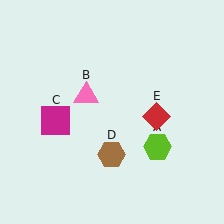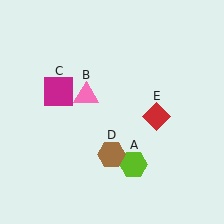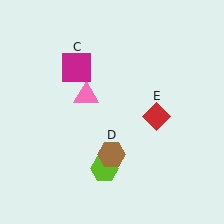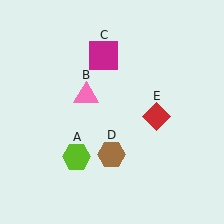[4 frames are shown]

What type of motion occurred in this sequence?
The lime hexagon (object A), magenta square (object C) rotated clockwise around the center of the scene.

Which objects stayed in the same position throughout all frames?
Pink triangle (object B) and brown hexagon (object D) and red diamond (object E) remained stationary.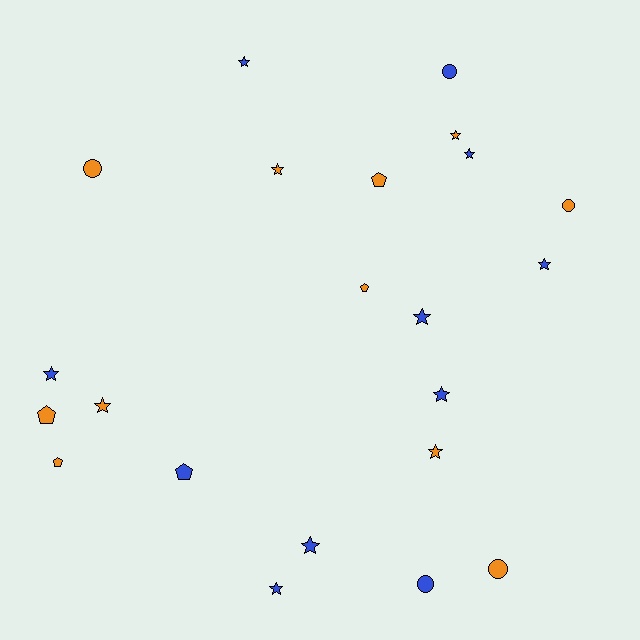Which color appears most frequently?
Blue, with 11 objects.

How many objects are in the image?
There are 22 objects.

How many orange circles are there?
There are 3 orange circles.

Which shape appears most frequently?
Star, with 12 objects.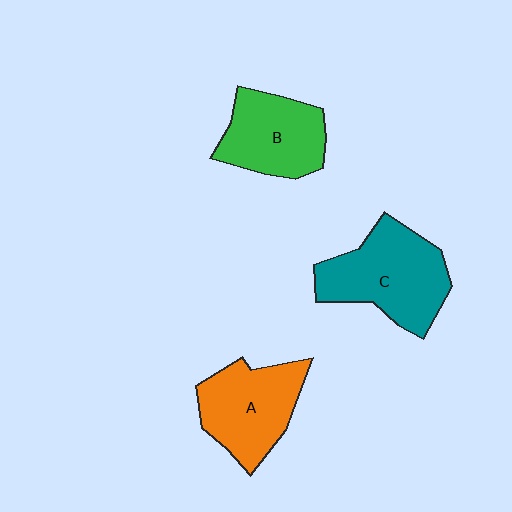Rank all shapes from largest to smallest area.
From largest to smallest: C (teal), A (orange), B (green).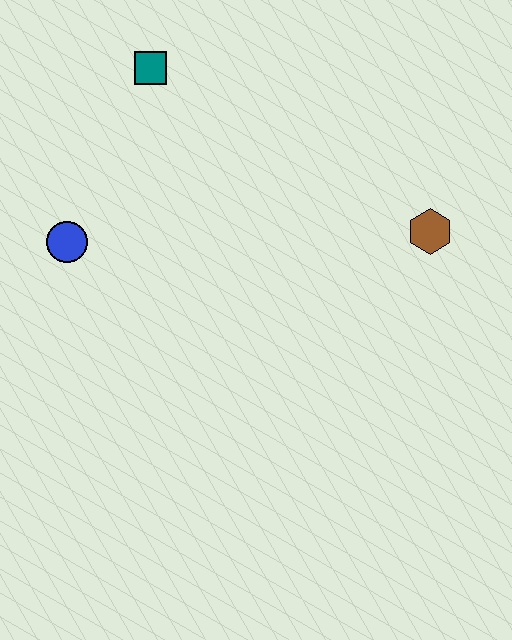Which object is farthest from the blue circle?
The brown hexagon is farthest from the blue circle.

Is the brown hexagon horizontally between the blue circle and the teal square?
No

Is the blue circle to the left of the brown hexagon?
Yes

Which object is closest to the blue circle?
The teal square is closest to the blue circle.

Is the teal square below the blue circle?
No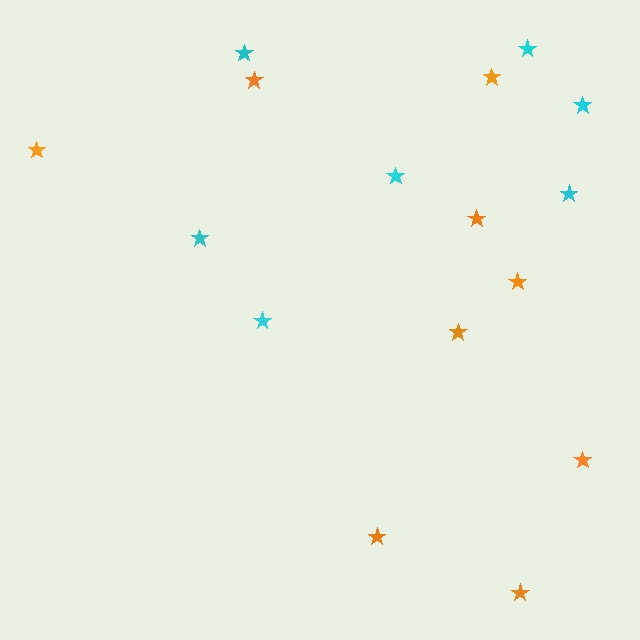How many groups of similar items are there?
There are 2 groups: one group of orange stars (9) and one group of cyan stars (7).